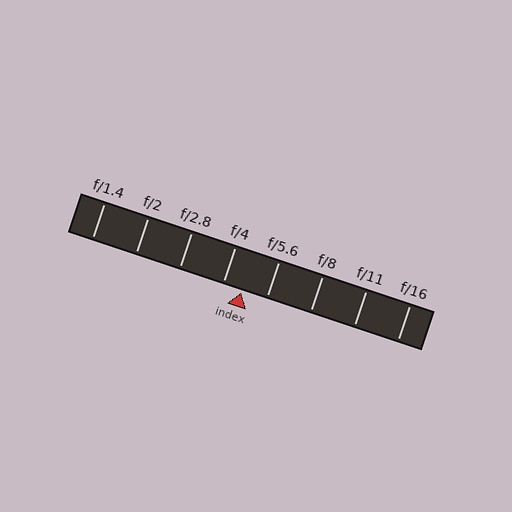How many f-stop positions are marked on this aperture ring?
There are 8 f-stop positions marked.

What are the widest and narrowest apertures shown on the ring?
The widest aperture shown is f/1.4 and the narrowest is f/16.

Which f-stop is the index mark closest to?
The index mark is closest to f/4.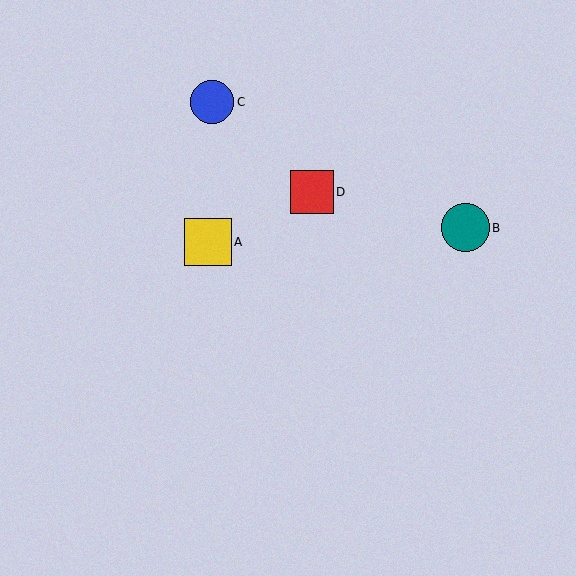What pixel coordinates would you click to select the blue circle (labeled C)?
Click at (212, 102) to select the blue circle C.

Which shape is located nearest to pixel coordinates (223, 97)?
The blue circle (labeled C) at (212, 102) is nearest to that location.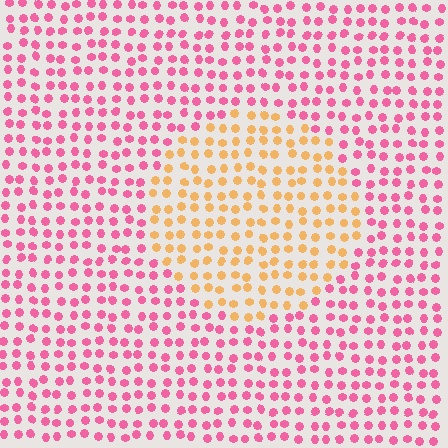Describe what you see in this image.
The image is filled with small pink elements in a uniform arrangement. A circle-shaped region is visible where the elements are tinted to a slightly different hue, forming a subtle color boundary.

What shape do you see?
I see a circle.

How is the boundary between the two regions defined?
The boundary is defined purely by a slight shift in hue (about 61 degrees). Spacing, size, and orientation are identical on both sides.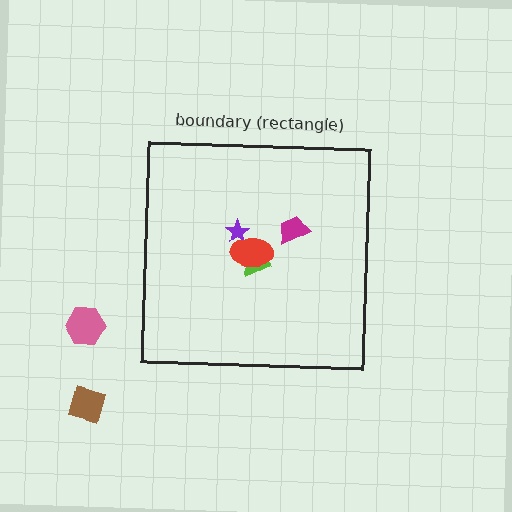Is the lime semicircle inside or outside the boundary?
Inside.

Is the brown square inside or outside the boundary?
Outside.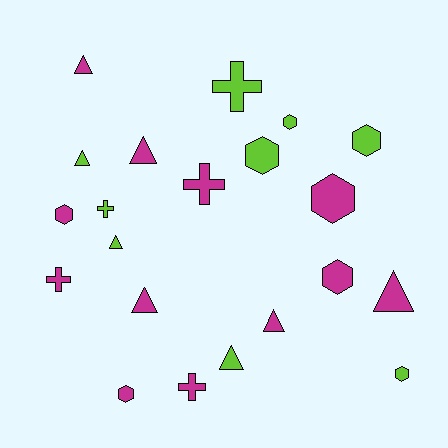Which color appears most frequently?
Magenta, with 12 objects.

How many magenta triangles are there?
There are 5 magenta triangles.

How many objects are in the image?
There are 21 objects.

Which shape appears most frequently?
Hexagon, with 8 objects.